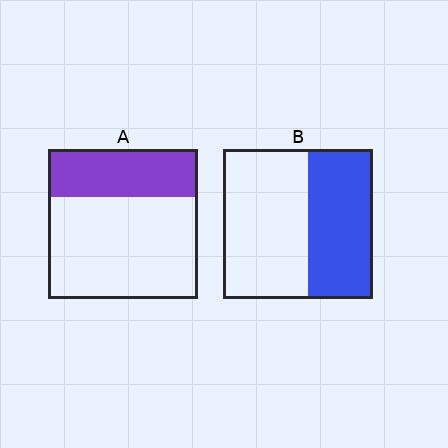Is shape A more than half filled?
No.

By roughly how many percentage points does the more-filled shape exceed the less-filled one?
By roughly 10 percentage points (B over A).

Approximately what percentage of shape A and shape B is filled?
A is approximately 30% and B is approximately 45%.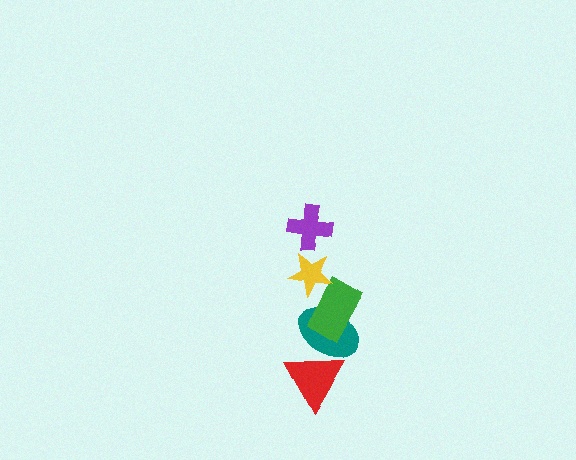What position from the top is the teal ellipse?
The teal ellipse is 4th from the top.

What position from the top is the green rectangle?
The green rectangle is 3rd from the top.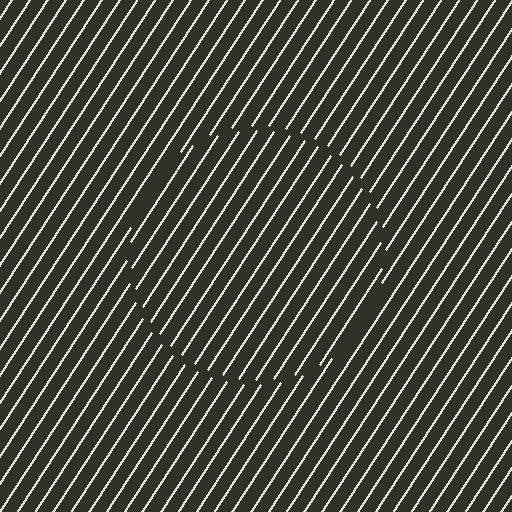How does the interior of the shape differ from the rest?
The interior of the shape contains the same grating, shifted by half a period — the contour is defined by the phase discontinuity where line-ends from the inner and outer gratings abut.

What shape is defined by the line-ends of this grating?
An illusory circle. The interior of the shape contains the same grating, shifted by half a period — the contour is defined by the phase discontinuity where line-ends from the inner and outer gratings abut.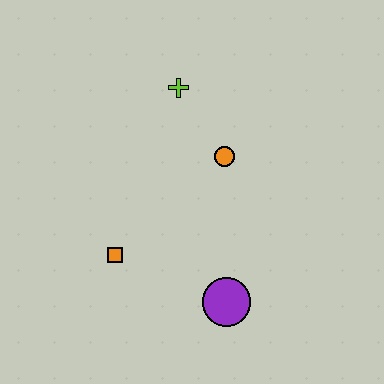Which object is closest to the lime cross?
The orange circle is closest to the lime cross.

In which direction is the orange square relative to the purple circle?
The orange square is to the left of the purple circle.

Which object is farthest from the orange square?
The lime cross is farthest from the orange square.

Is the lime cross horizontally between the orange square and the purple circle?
Yes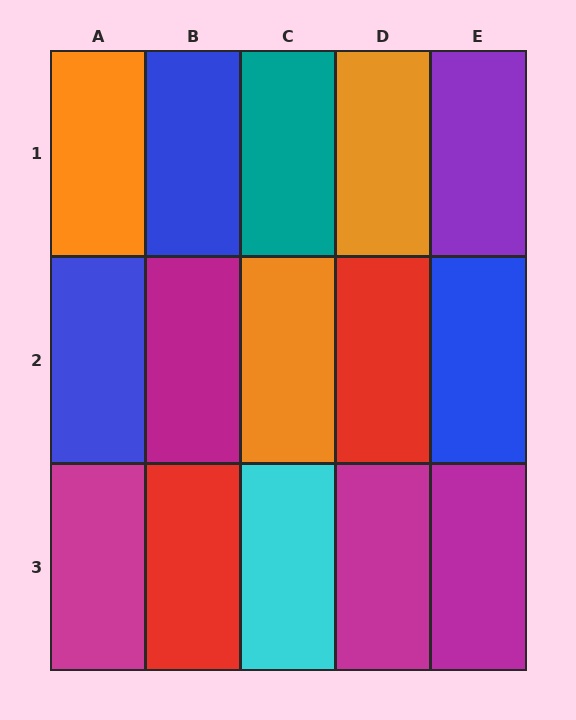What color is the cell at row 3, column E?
Magenta.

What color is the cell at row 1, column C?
Teal.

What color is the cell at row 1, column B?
Blue.